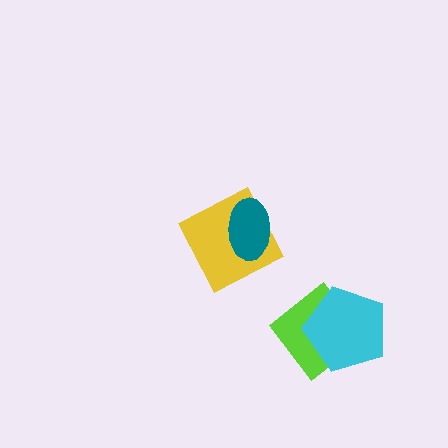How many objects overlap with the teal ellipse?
1 object overlaps with the teal ellipse.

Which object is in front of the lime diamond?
The cyan pentagon is in front of the lime diamond.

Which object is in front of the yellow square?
The teal ellipse is in front of the yellow square.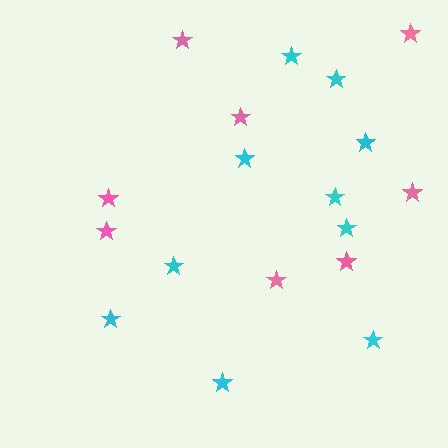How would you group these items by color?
There are 2 groups: one group of pink stars (8) and one group of cyan stars (10).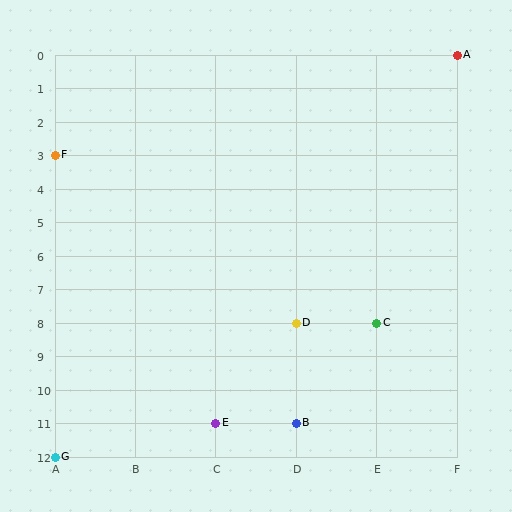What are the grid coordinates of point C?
Point C is at grid coordinates (E, 8).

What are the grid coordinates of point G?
Point G is at grid coordinates (A, 12).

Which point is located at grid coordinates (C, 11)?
Point E is at (C, 11).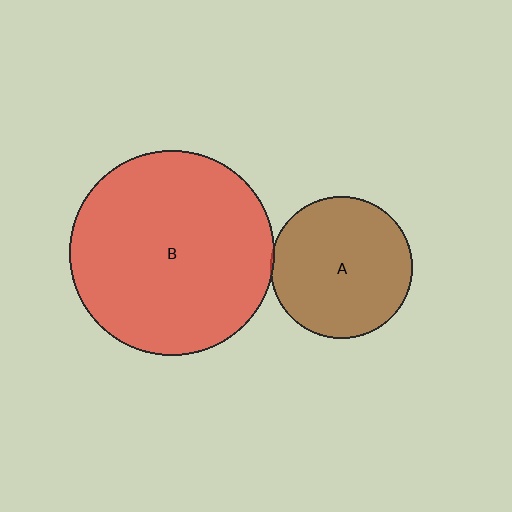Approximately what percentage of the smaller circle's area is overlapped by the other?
Approximately 5%.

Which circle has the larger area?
Circle B (red).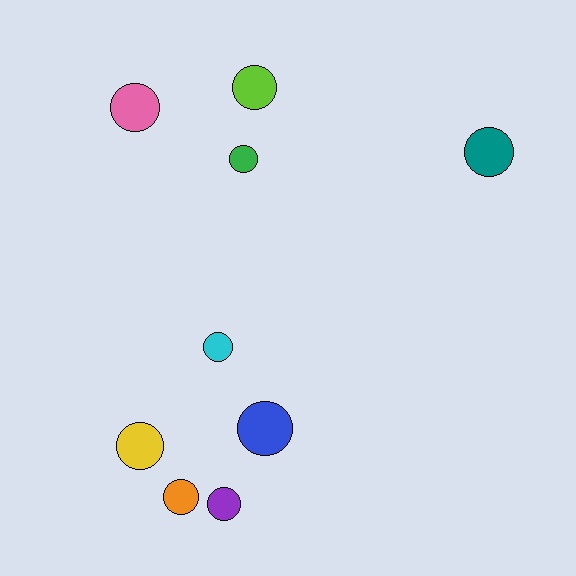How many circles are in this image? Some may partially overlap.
There are 9 circles.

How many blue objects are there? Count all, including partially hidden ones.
There is 1 blue object.